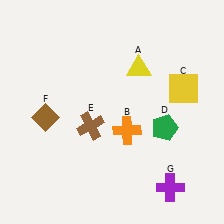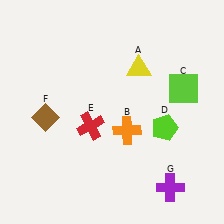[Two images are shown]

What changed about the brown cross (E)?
In Image 1, E is brown. In Image 2, it changed to red.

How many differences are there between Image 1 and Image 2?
There are 3 differences between the two images.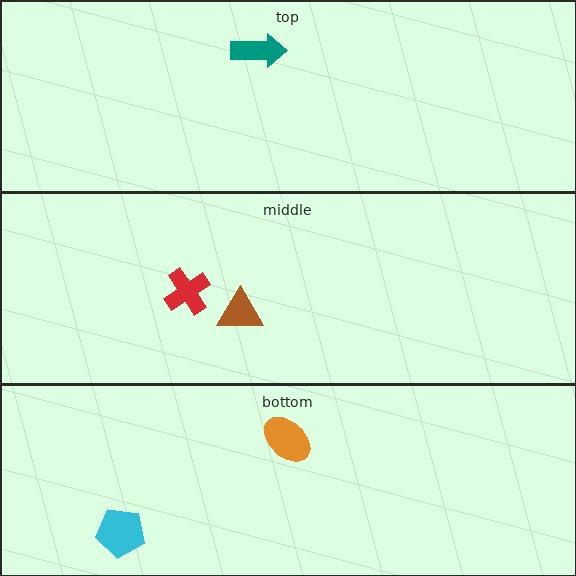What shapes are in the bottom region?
The cyan pentagon, the orange ellipse.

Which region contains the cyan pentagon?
The bottom region.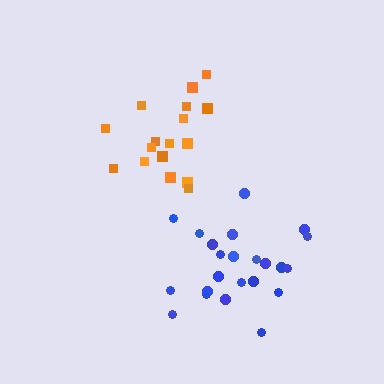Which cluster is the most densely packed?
Blue.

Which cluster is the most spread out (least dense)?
Orange.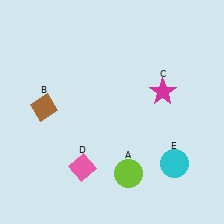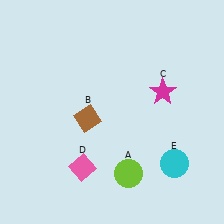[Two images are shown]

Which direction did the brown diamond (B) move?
The brown diamond (B) moved right.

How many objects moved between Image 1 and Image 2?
1 object moved between the two images.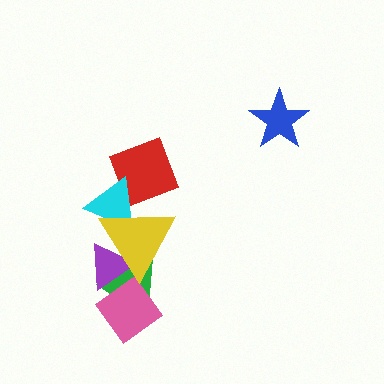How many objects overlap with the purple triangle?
3 objects overlap with the purple triangle.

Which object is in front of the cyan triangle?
The yellow triangle is in front of the cyan triangle.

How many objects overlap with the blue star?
0 objects overlap with the blue star.